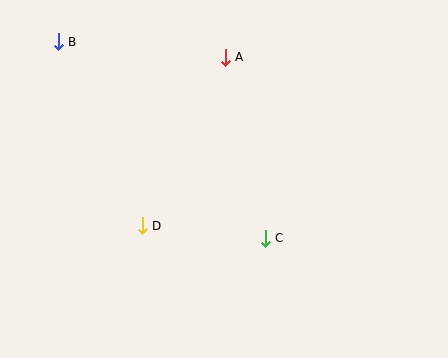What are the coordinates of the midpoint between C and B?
The midpoint between C and B is at (162, 140).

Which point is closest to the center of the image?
Point C at (265, 238) is closest to the center.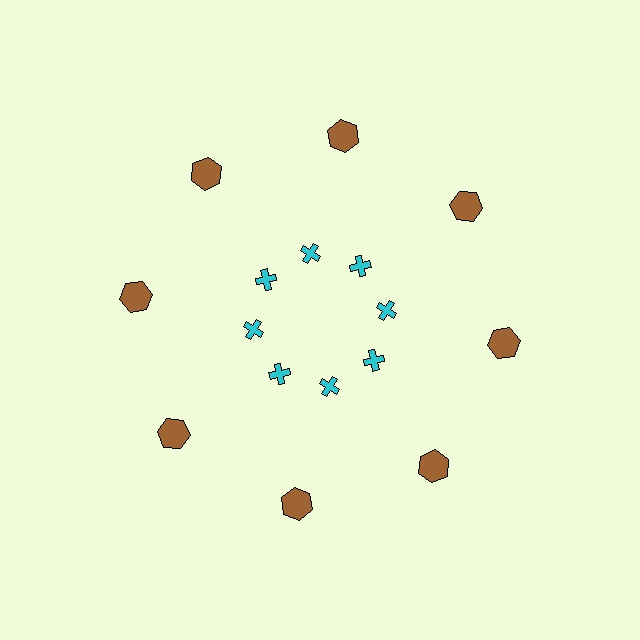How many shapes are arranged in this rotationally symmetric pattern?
There are 16 shapes, arranged in 8 groups of 2.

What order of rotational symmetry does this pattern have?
This pattern has 8-fold rotational symmetry.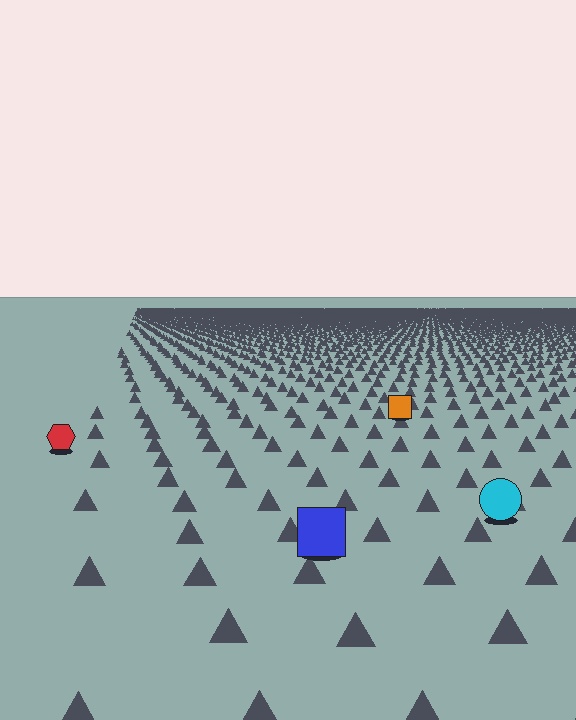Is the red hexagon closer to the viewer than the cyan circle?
No. The cyan circle is closer — you can tell from the texture gradient: the ground texture is coarser near it.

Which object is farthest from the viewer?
The orange square is farthest from the viewer. It appears smaller and the ground texture around it is denser.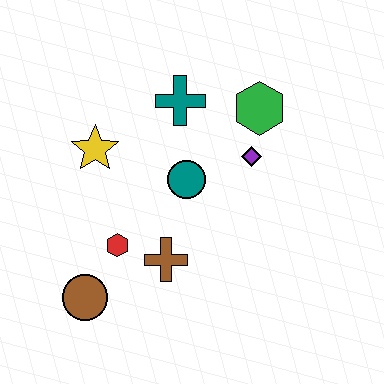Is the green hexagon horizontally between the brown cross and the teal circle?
No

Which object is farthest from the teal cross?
The brown circle is farthest from the teal cross.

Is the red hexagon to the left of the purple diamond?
Yes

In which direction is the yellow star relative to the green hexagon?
The yellow star is to the left of the green hexagon.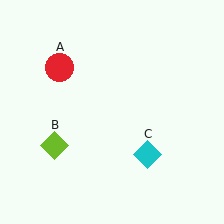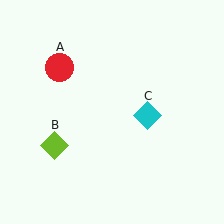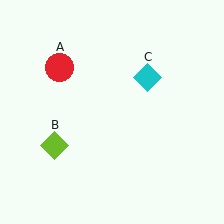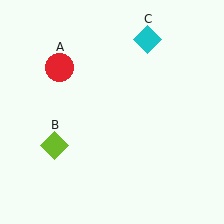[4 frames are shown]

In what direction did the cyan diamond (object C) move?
The cyan diamond (object C) moved up.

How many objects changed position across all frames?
1 object changed position: cyan diamond (object C).